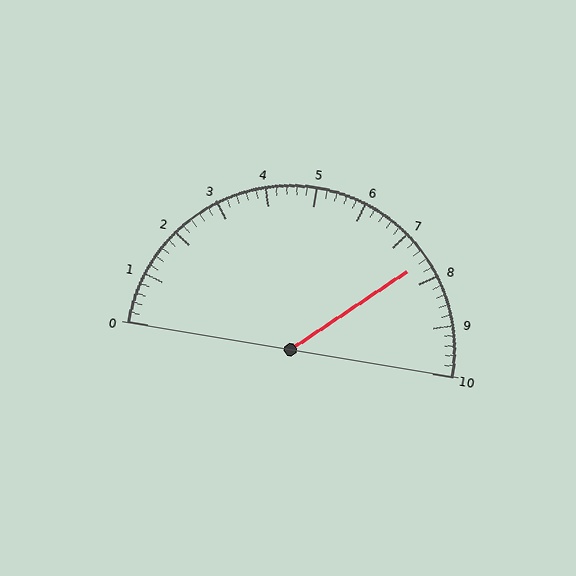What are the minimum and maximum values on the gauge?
The gauge ranges from 0 to 10.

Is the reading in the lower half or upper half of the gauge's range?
The reading is in the upper half of the range (0 to 10).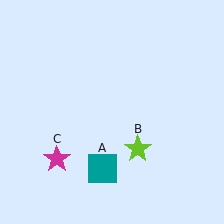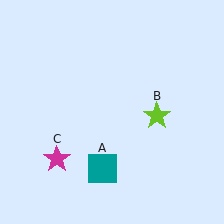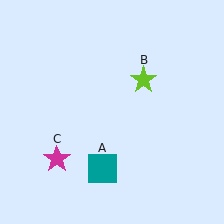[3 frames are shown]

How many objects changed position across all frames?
1 object changed position: lime star (object B).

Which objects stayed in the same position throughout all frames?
Teal square (object A) and magenta star (object C) remained stationary.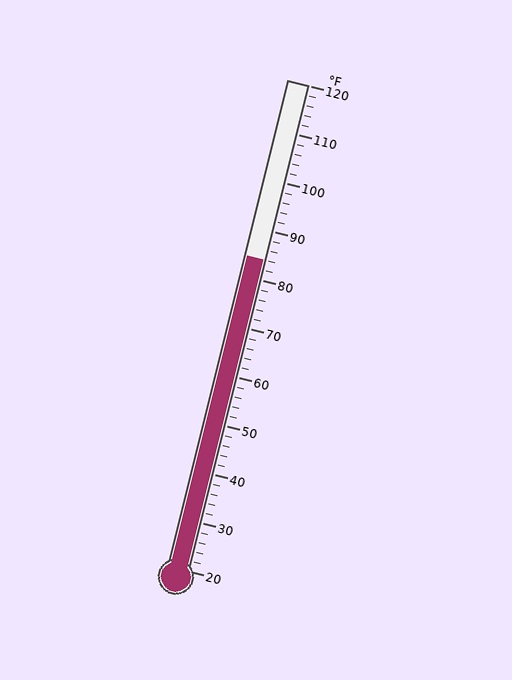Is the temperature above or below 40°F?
The temperature is above 40°F.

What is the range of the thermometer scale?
The thermometer scale ranges from 20°F to 120°F.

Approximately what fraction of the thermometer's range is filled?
The thermometer is filled to approximately 65% of its range.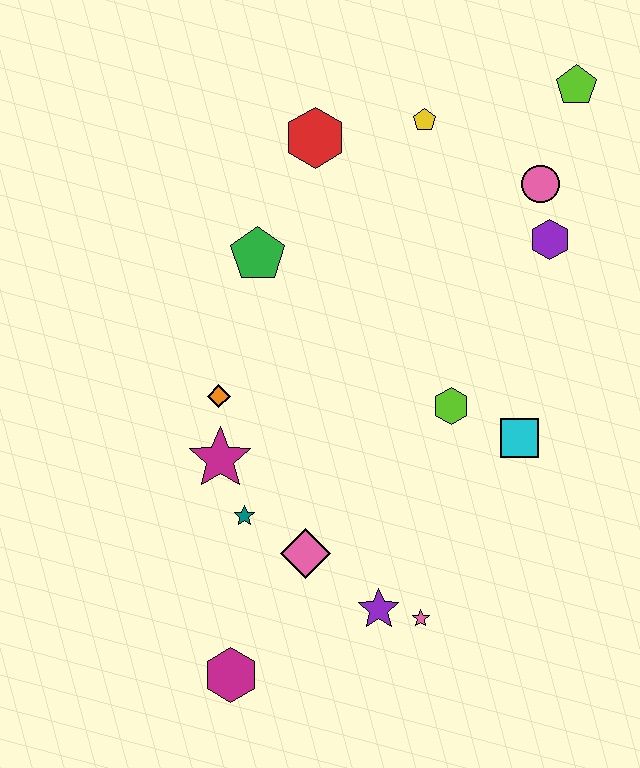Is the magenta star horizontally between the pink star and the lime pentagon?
No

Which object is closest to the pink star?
The purple star is closest to the pink star.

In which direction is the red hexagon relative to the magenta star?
The red hexagon is above the magenta star.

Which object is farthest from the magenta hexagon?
The lime pentagon is farthest from the magenta hexagon.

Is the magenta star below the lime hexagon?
Yes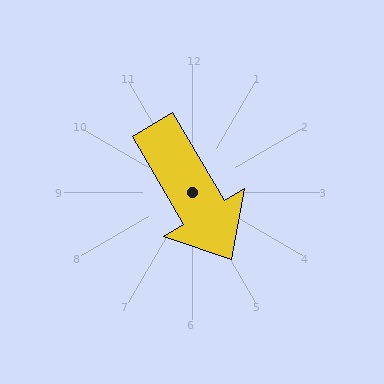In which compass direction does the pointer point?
Southeast.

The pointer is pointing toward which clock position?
Roughly 5 o'clock.